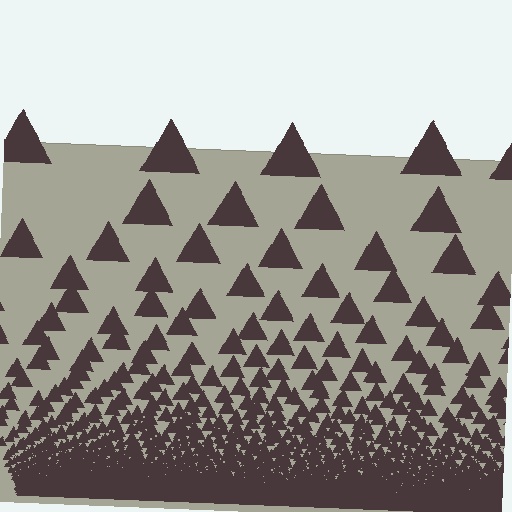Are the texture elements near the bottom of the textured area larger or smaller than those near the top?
Smaller. The gradient is inverted — elements near the bottom are smaller and denser.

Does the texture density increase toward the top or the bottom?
Density increases toward the bottom.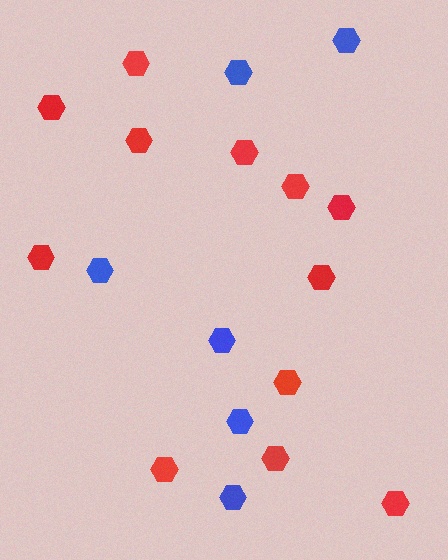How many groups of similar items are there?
There are 2 groups: one group of blue hexagons (6) and one group of red hexagons (12).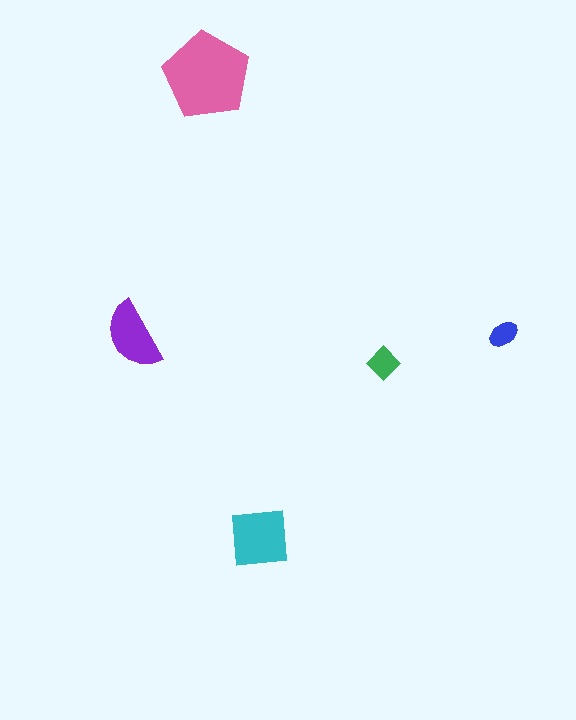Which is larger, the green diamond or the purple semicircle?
The purple semicircle.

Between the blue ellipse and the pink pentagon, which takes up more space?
The pink pentagon.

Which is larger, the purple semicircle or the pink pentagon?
The pink pentagon.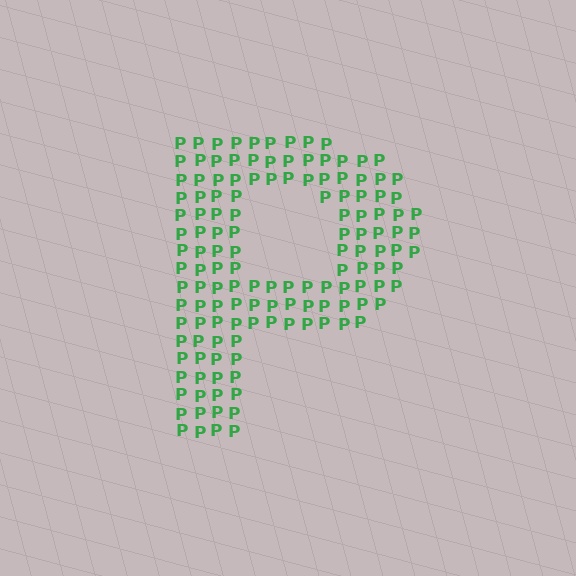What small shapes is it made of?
It is made of small letter P's.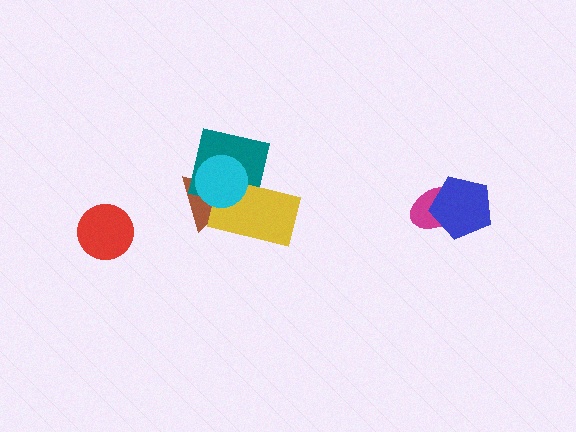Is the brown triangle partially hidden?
Yes, it is partially covered by another shape.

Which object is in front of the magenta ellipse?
The blue pentagon is in front of the magenta ellipse.